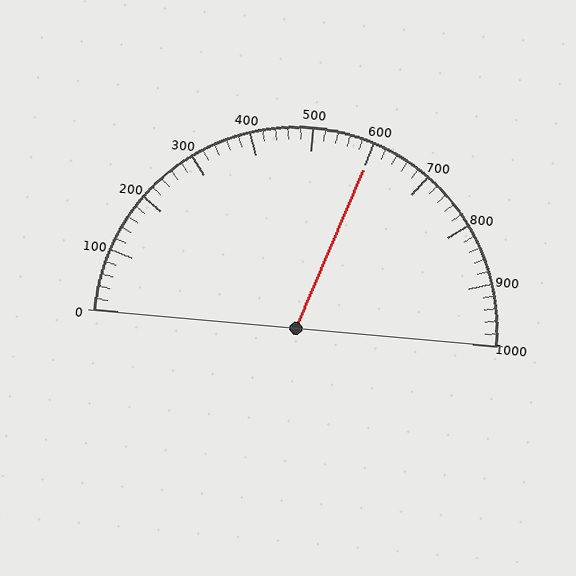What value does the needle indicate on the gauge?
The needle indicates approximately 600.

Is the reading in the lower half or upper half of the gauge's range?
The reading is in the upper half of the range (0 to 1000).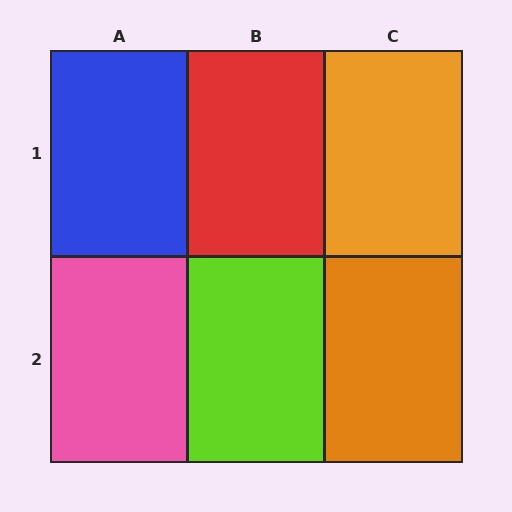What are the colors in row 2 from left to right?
Pink, lime, orange.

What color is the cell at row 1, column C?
Orange.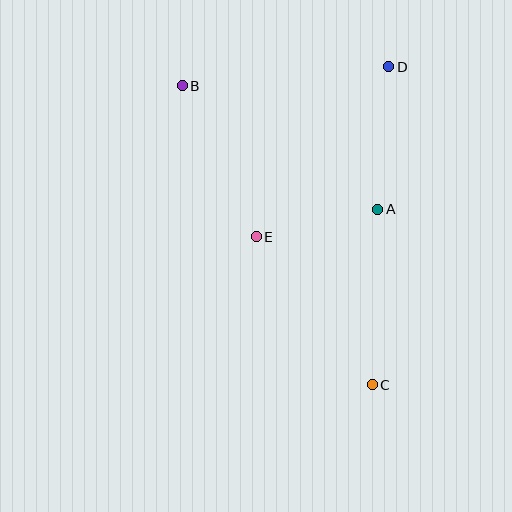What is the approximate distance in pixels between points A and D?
The distance between A and D is approximately 143 pixels.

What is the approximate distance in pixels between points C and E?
The distance between C and E is approximately 188 pixels.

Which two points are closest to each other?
Points A and E are closest to each other.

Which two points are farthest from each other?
Points B and C are farthest from each other.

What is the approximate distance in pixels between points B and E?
The distance between B and E is approximately 168 pixels.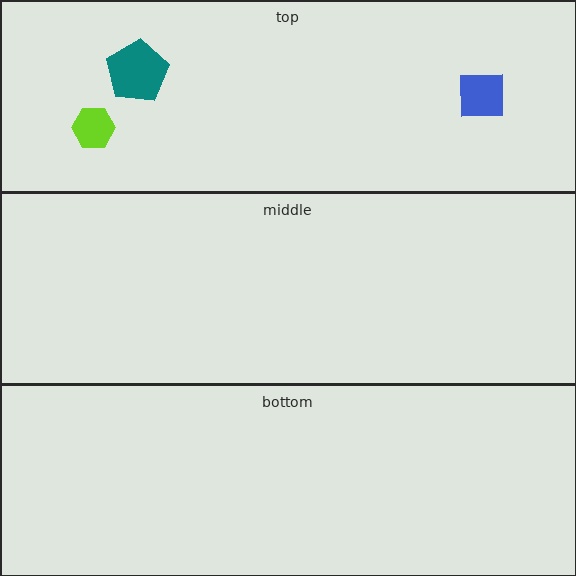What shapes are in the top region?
The blue square, the teal pentagon, the lime hexagon.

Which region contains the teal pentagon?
The top region.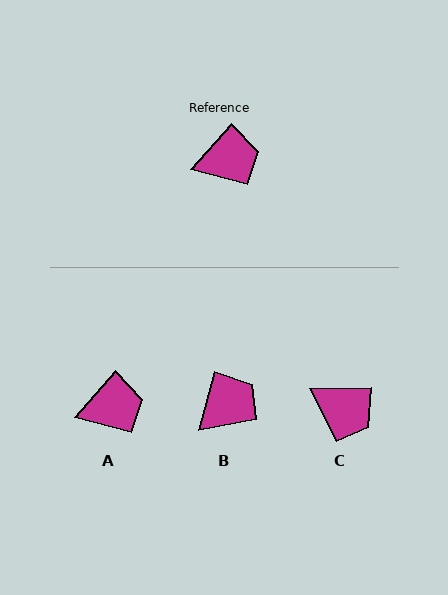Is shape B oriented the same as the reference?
No, it is off by about 26 degrees.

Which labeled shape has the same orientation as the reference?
A.